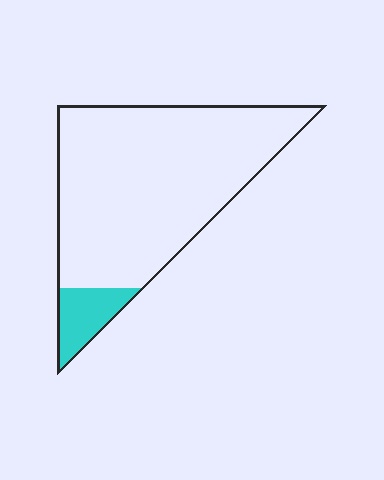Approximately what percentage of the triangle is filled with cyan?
Approximately 10%.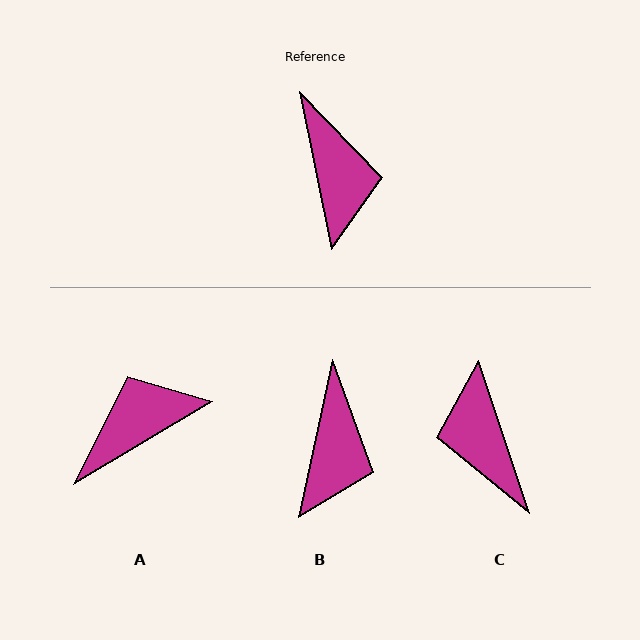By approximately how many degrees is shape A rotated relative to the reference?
Approximately 109 degrees counter-clockwise.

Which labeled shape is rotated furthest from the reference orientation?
C, about 173 degrees away.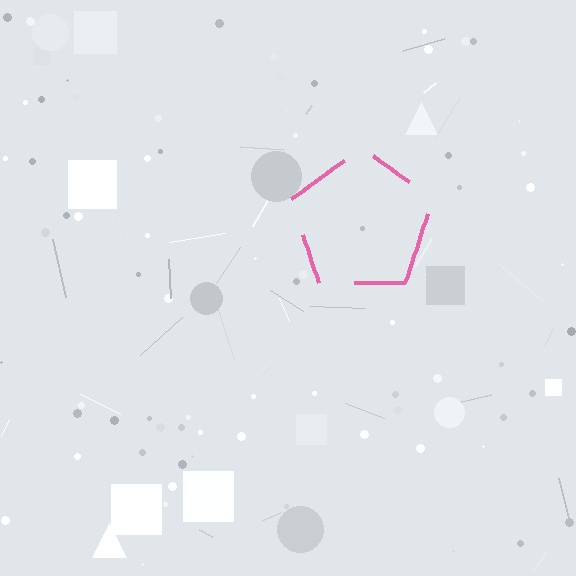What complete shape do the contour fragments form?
The contour fragments form a pentagon.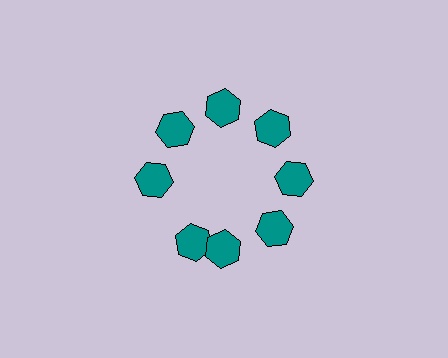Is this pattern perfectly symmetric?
No. The 8 teal hexagons are arranged in a ring, but one element near the 8 o'clock position is rotated out of alignment along the ring, breaking the 8-fold rotational symmetry.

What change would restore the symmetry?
The symmetry would be restored by rotating it back into even spacing with its neighbors so that all 8 hexagons sit at equal angles and equal distance from the center.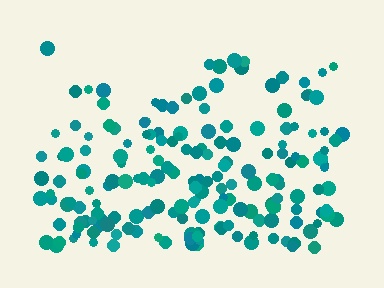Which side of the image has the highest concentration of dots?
The bottom.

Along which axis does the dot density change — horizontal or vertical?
Vertical.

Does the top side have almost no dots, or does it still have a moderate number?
Still a moderate number, just noticeably fewer than the bottom.